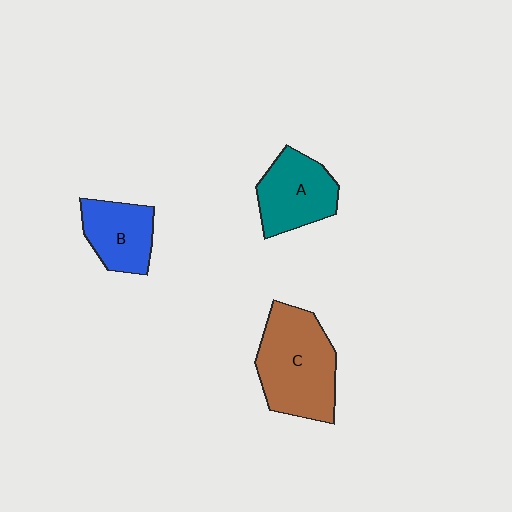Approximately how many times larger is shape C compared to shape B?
Approximately 1.7 times.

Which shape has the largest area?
Shape C (brown).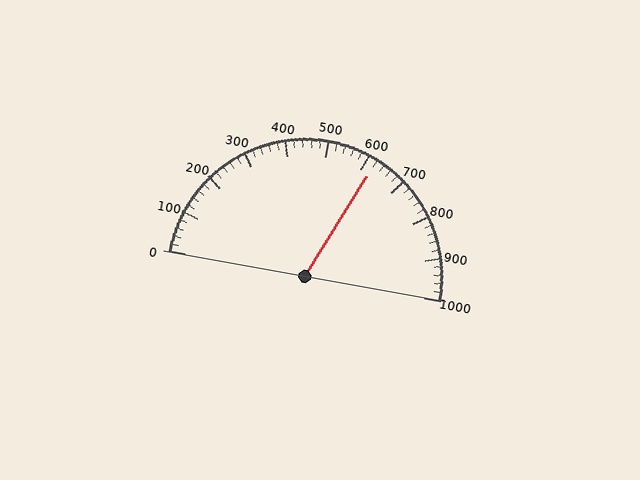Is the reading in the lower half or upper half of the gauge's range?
The reading is in the upper half of the range (0 to 1000).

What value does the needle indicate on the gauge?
The needle indicates approximately 620.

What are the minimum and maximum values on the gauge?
The gauge ranges from 0 to 1000.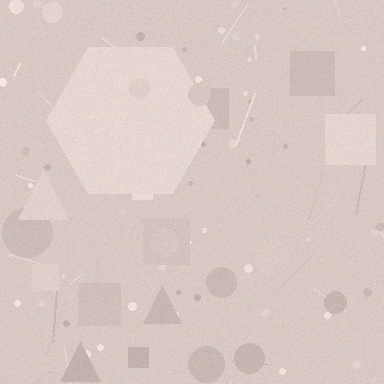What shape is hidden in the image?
A hexagon is hidden in the image.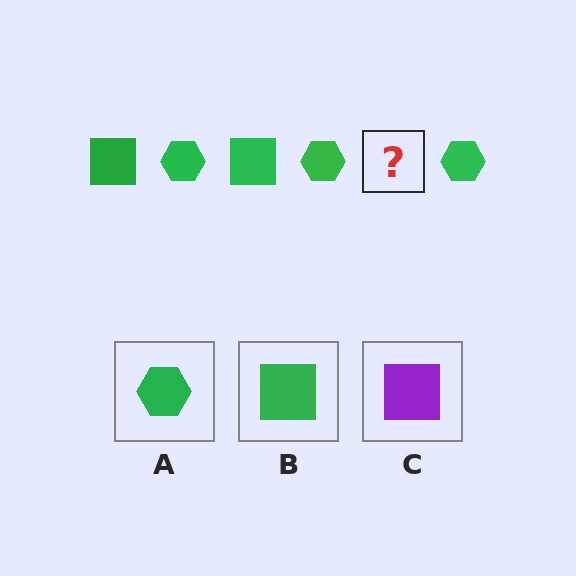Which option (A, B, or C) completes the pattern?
B.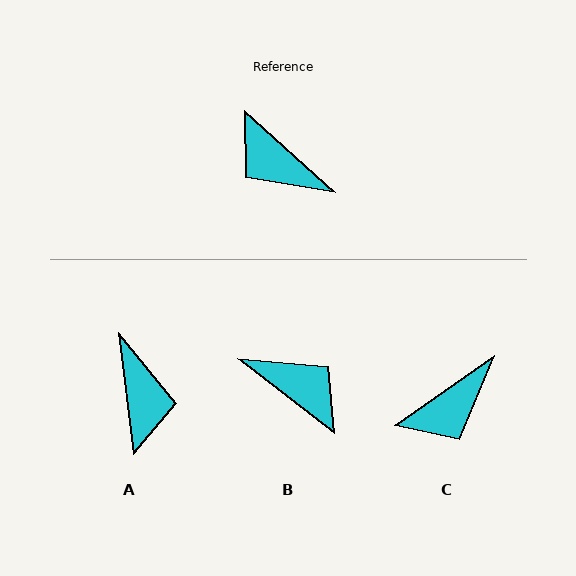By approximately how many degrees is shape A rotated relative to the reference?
Approximately 139 degrees counter-clockwise.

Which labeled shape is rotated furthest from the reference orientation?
B, about 175 degrees away.